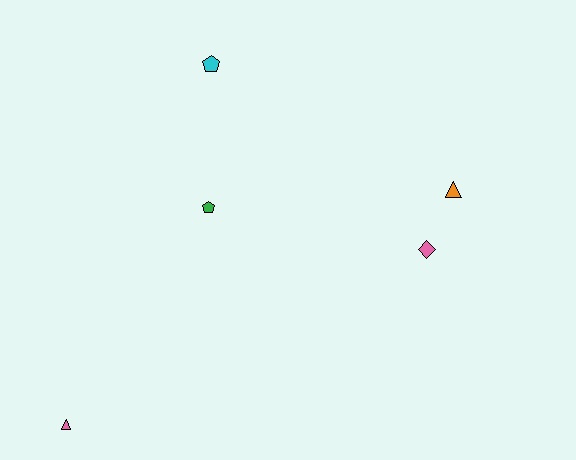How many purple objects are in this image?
There are no purple objects.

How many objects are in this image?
There are 5 objects.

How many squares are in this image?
There are no squares.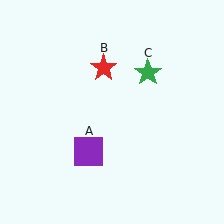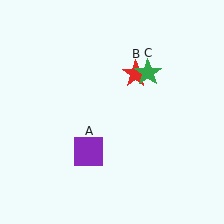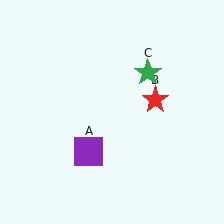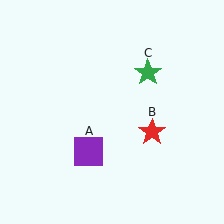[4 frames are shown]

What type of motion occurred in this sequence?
The red star (object B) rotated clockwise around the center of the scene.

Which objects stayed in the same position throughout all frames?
Purple square (object A) and green star (object C) remained stationary.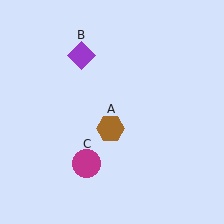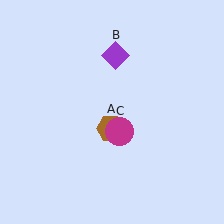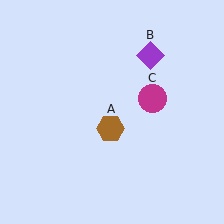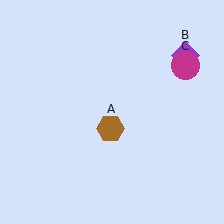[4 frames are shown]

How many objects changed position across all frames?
2 objects changed position: purple diamond (object B), magenta circle (object C).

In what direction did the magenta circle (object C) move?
The magenta circle (object C) moved up and to the right.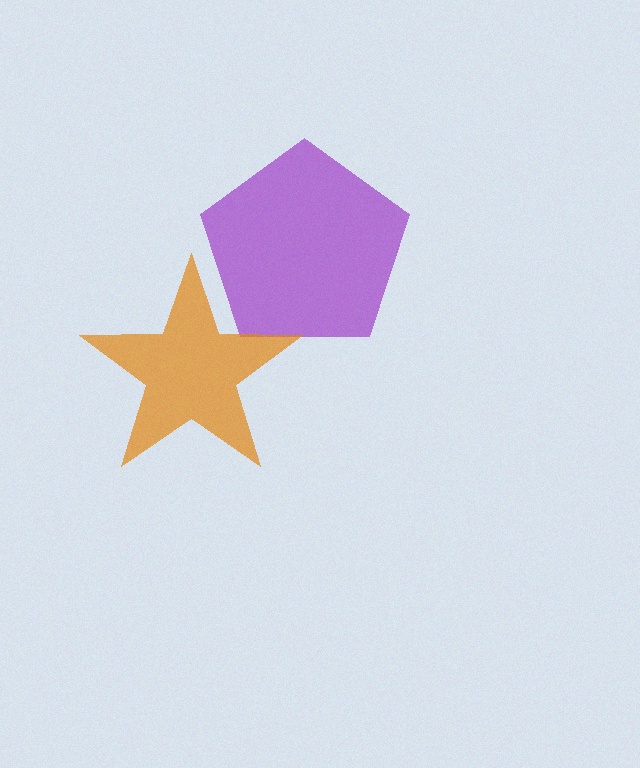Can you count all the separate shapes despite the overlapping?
Yes, there are 2 separate shapes.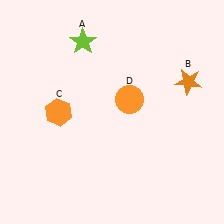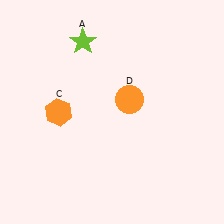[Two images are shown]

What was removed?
The orange star (B) was removed in Image 2.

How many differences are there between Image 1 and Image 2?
There is 1 difference between the two images.